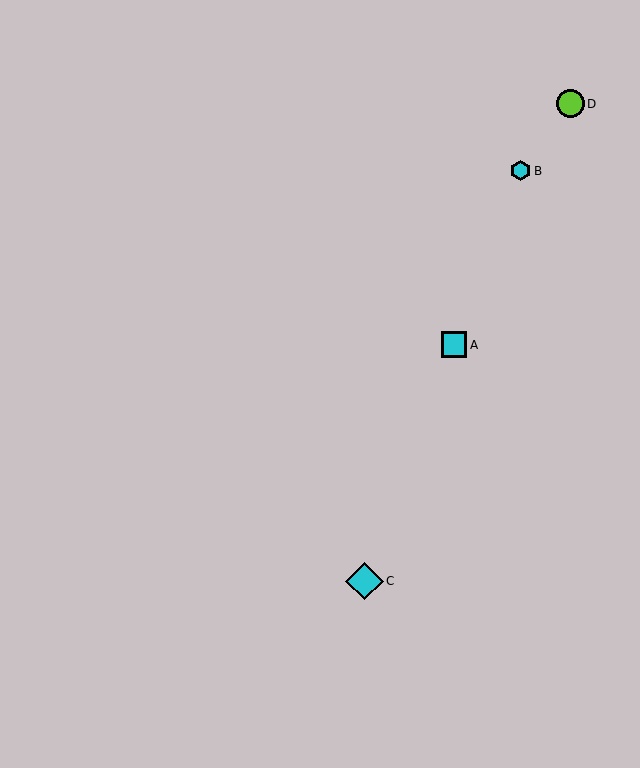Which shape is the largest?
The cyan diamond (labeled C) is the largest.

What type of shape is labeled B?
Shape B is a cyan hexagon.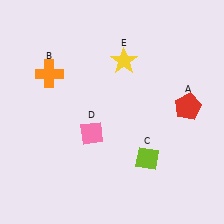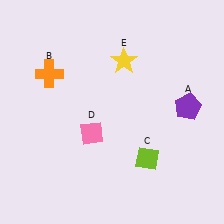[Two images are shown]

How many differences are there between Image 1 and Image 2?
There is 1 difference between the two images.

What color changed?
The pentagon (A) changed from red in Image 1 to purple in Image 2.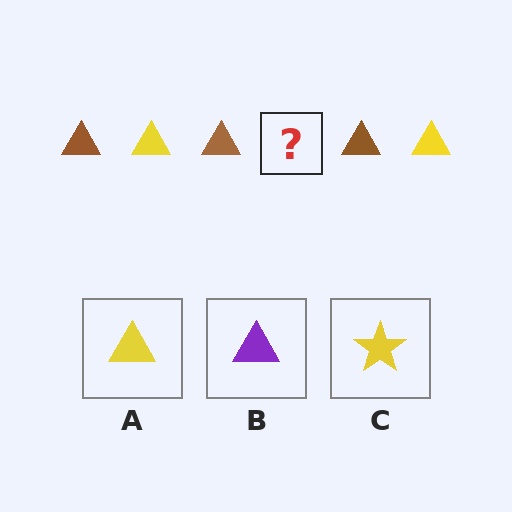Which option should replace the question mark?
Option A.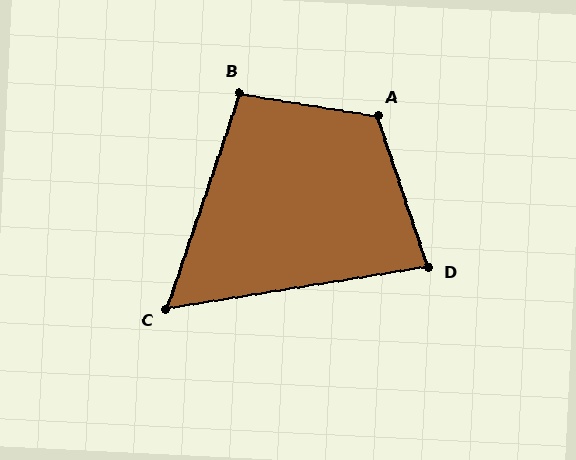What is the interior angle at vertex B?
Approximately 99 degrees (obtuse).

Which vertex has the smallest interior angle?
C, at approximately 62 degrees.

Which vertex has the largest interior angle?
A, at approximately 118 degrees.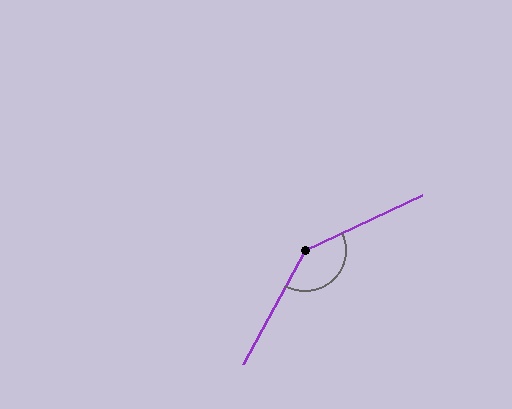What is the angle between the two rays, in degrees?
Approximately 144 degrees.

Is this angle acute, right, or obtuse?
It is obtuse.